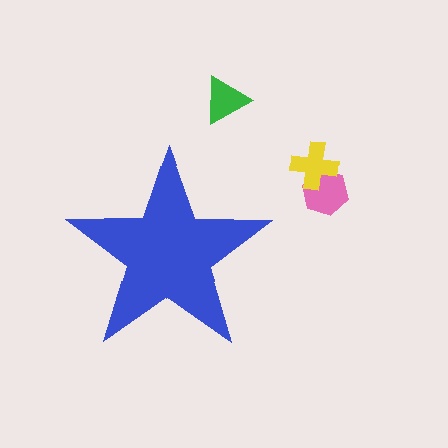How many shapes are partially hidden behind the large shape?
0 shapes are partially hidden.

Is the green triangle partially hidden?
No, the green triangle is fully visible.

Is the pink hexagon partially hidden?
No, the pink hexagon is fully visible.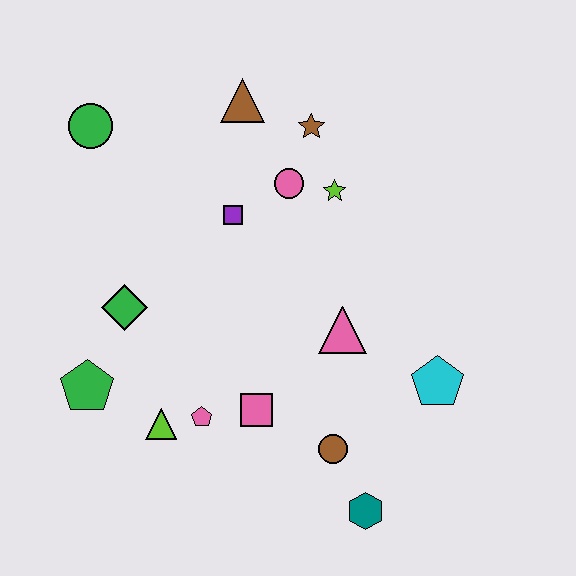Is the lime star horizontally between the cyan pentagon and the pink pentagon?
Yes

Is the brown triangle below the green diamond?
No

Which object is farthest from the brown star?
The teal hexagon is farthest from the brown star.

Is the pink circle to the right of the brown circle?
No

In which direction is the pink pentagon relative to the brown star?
The pink pentagon is below the brown star.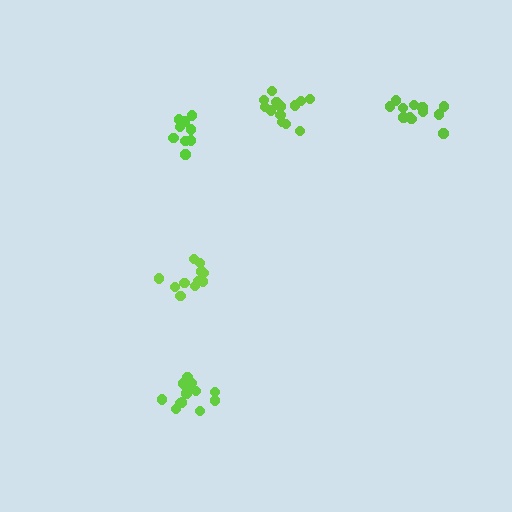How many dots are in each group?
Group 1: 13 dots, Group 2: 11 dots, Group 3: 13 dots, Group 4: 12 dots, Group 5: 9 dots (58 total).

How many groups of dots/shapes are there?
There are 5 groups.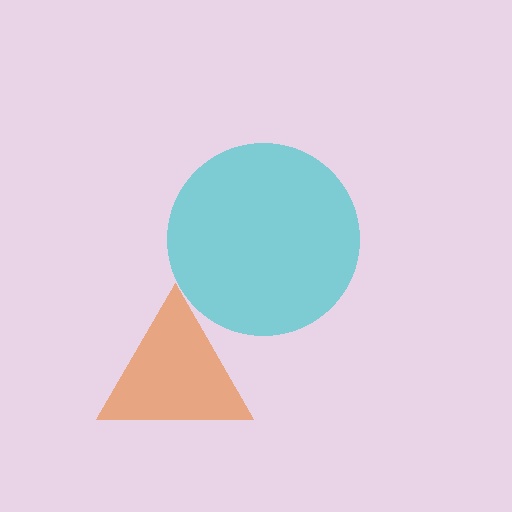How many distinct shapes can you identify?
There are 2 distinct shapes: a cyan circle, an orange triangle.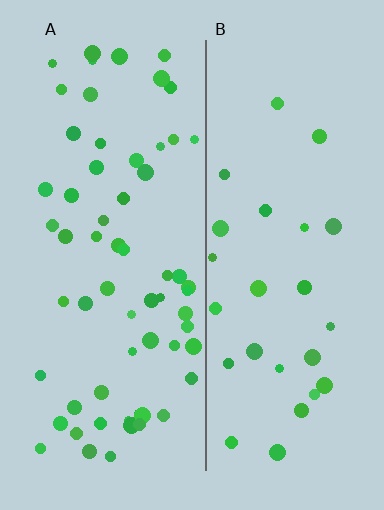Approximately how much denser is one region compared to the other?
Approximately 2.3× — region A over region B.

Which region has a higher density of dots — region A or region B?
A (the left).